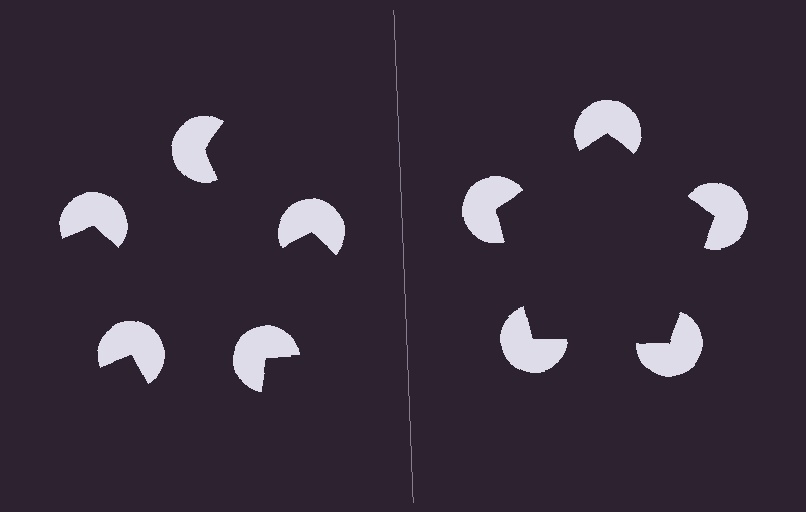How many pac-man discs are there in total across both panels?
10 — 5 on each side.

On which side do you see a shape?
An illusory pentagon appears on the right side. On the left side the wedge cuts are rotated, so no coherent shape forms.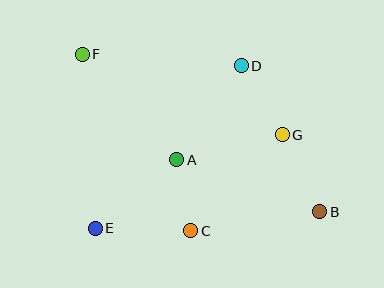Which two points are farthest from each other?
Points B and F are farthest from each other.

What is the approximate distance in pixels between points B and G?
The distance between B and G is approximately 86 pixels.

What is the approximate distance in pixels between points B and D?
The distance between B and D is approximately 166 pixels.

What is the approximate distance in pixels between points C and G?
The distance between C and G is approximately 132 pixels.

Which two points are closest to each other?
Points A and C are closest to each other.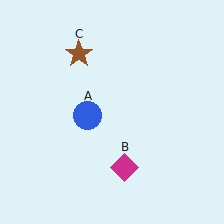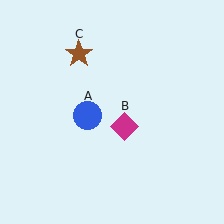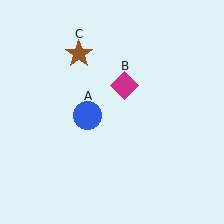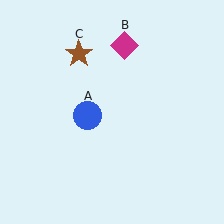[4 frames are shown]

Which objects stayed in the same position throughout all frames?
Blue circle (object A) and brown star (object C) remained stationary.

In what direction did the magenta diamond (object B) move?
The magenta diamond (object B) moved up.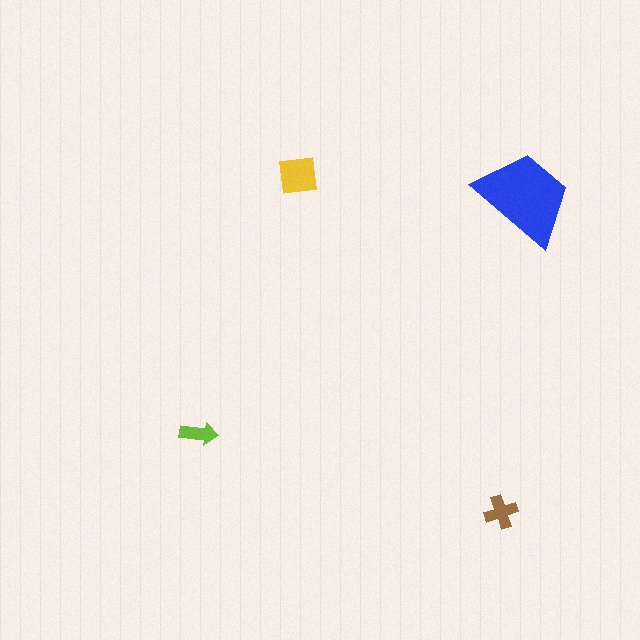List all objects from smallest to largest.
The lime arrow, the brown cross, the yellow square, the blue trapezoid.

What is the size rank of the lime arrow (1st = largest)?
4th.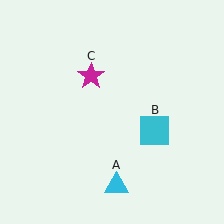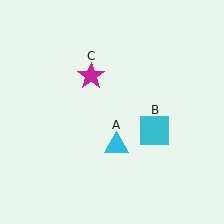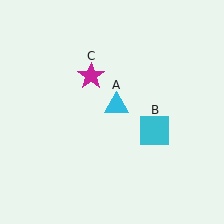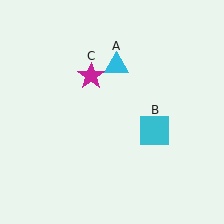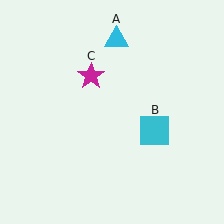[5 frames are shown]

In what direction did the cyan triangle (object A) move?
The cyan triangle (object A) moved up.